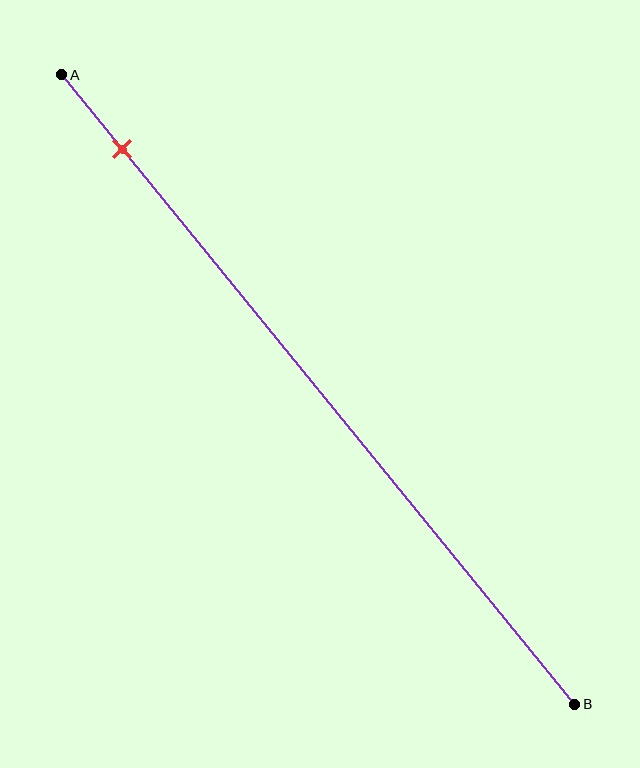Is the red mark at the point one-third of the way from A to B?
No, the mark is at about 10% from A, not at the 33% one-third point.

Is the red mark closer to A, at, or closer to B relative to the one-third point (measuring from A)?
The red mark is closer to point A than the one-third point of segment AB.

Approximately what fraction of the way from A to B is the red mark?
The red mark is approximately 10% of the way from A to B.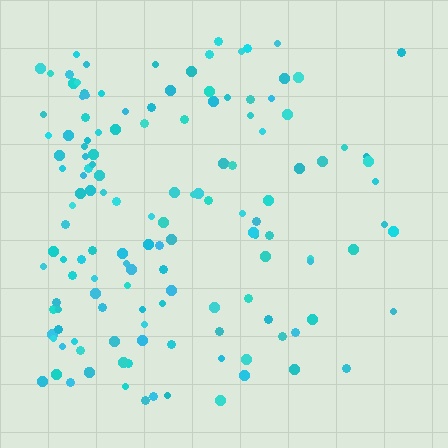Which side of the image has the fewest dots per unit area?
The right.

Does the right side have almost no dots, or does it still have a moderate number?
Still a moderate number, just noticeably fewer than the left.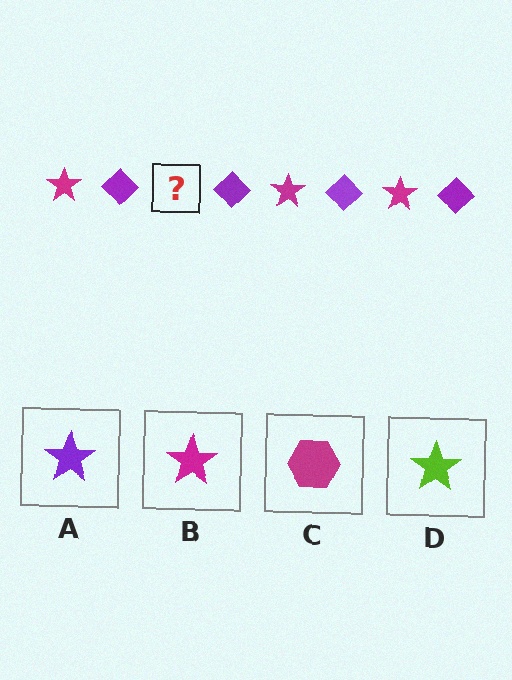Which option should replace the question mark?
Option B.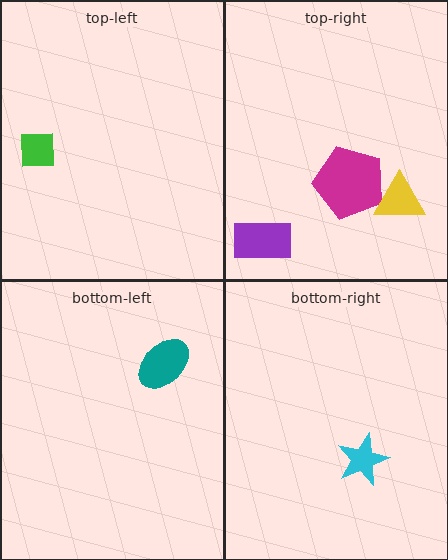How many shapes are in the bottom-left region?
1.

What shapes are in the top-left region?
The green square.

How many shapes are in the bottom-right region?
1.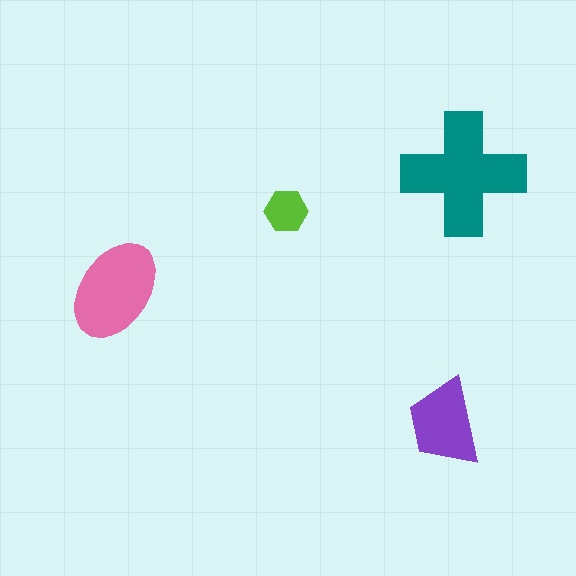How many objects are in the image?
There are 4 objects in the image.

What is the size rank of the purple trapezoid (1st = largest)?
3rd.